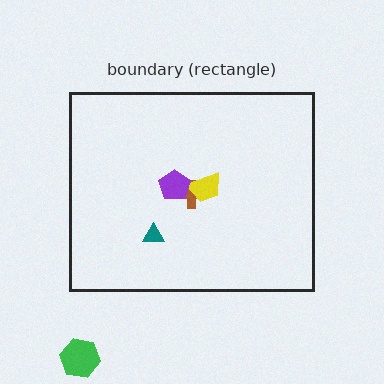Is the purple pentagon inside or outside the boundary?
Inside.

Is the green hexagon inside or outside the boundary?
Outside.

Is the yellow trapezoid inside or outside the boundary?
Inside.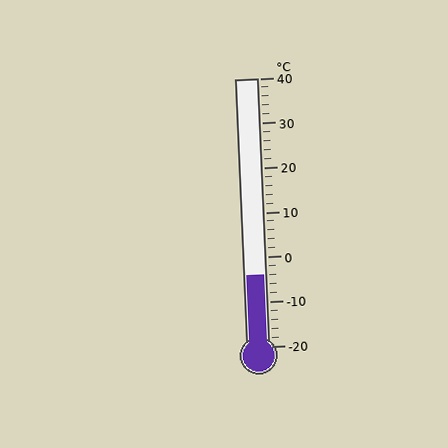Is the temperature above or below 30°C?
The temperature is below 30°C.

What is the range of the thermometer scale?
The thermometer scale ranges from -20°C to 40°C.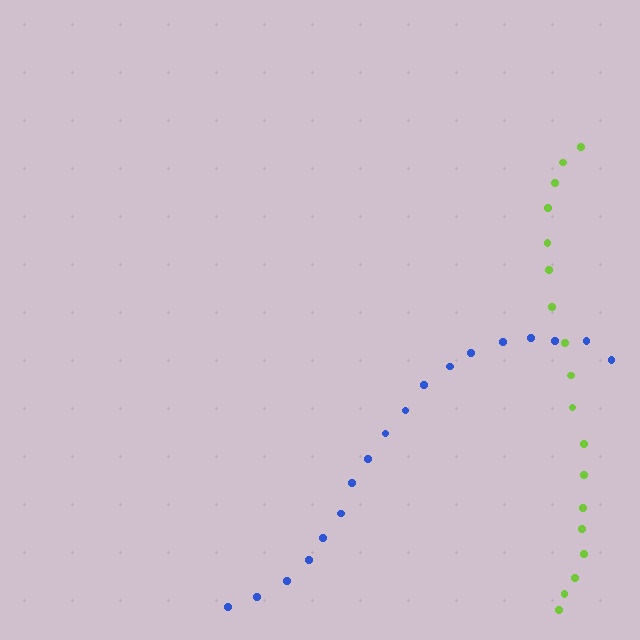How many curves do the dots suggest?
There are 2 distinct paths.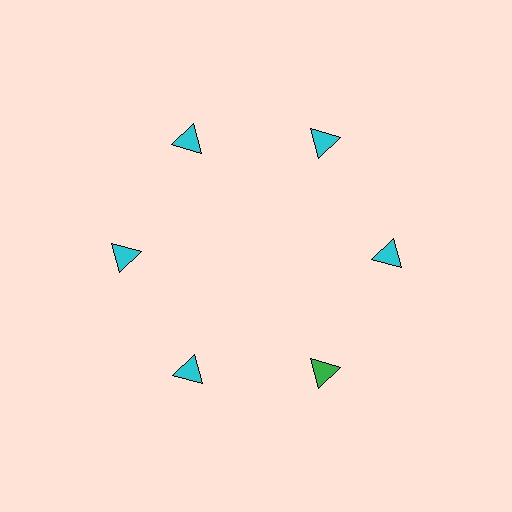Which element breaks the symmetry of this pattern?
The green triangle at roughly the 5 o'clock position breaks the symmetry. All other shapes are cyan triangles.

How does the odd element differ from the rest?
It has a different color: green instead of cyan.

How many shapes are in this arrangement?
There are 6 shapes arranged in a ring pattern.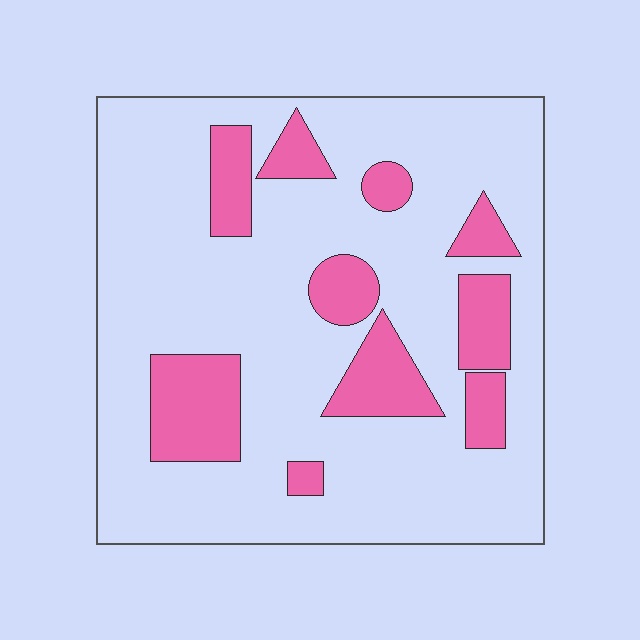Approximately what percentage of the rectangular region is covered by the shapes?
Approximately 20%.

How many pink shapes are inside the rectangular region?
10.